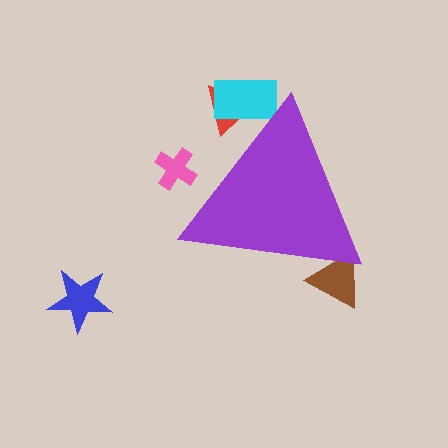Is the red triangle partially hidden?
Yes, the red triangle is partially hidden behind the purple triangle.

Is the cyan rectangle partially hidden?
Yes, the cyan rectangle is partially hidden behind the purple triangle.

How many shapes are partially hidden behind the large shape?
4 shapes are partially hidden.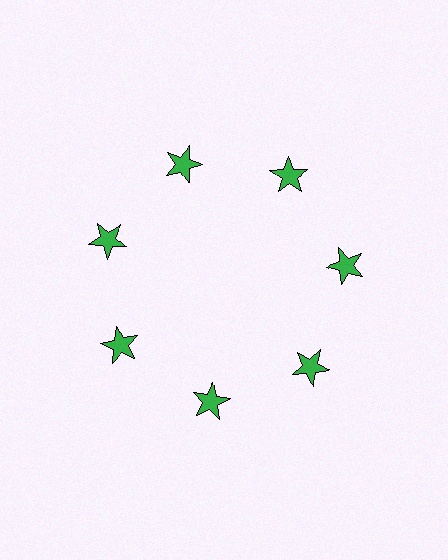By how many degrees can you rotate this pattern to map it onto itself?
The pattern maps onto itself every 51 degrees of rotation.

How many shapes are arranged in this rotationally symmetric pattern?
There are 7 shapes, arranged in 7 groups of 1.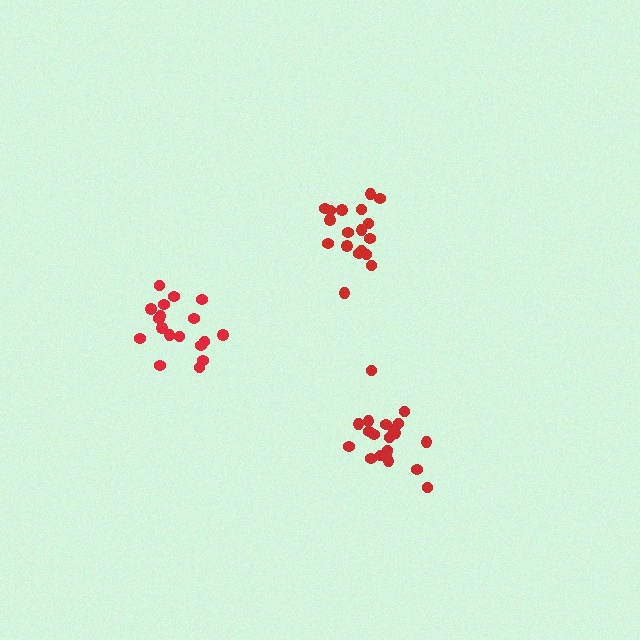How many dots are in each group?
Group 1: 18 dots, Group 2: 18 dots, Group 3: 20 dots (56 total).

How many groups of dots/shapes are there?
There are 3 groups.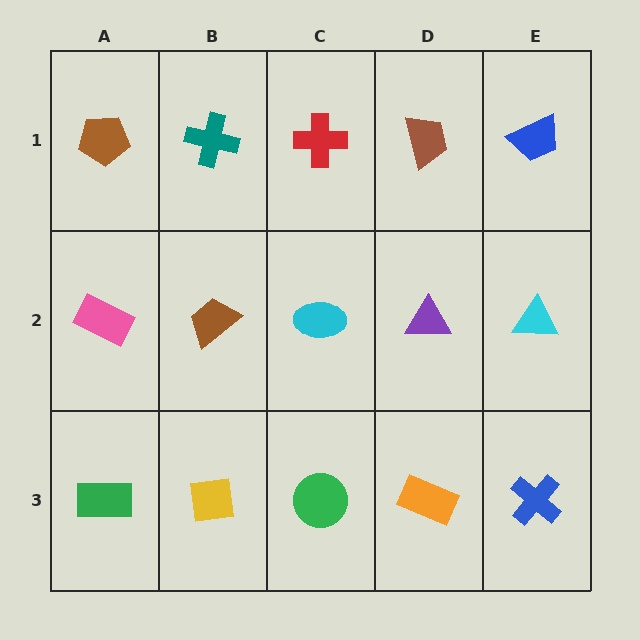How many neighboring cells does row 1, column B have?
3.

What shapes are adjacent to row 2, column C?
A red cross (row 1, column C), a green circle (row 3, column C), a brown trapezoid (row 2, column B), a purple triangle (row 2, column D).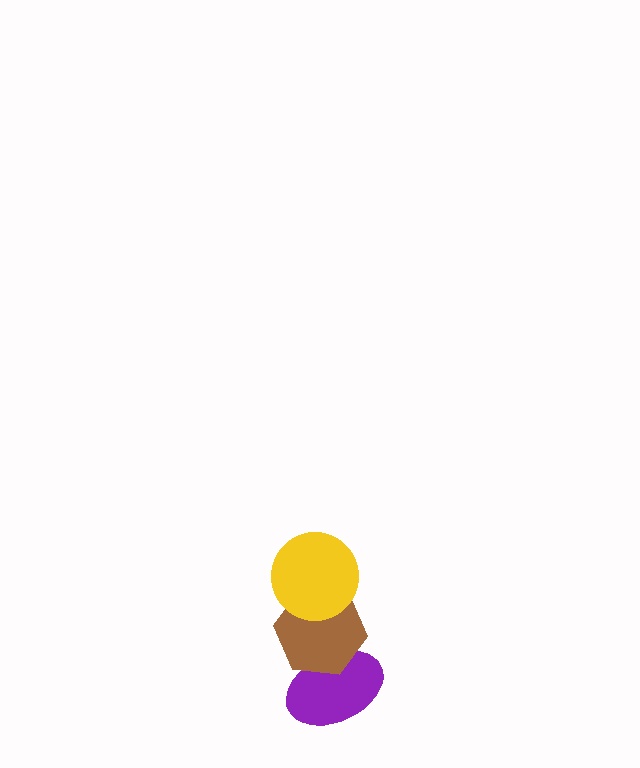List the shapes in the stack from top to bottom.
From top to bottom: the yellow circle, the brown hexagon, the purple ellipse.